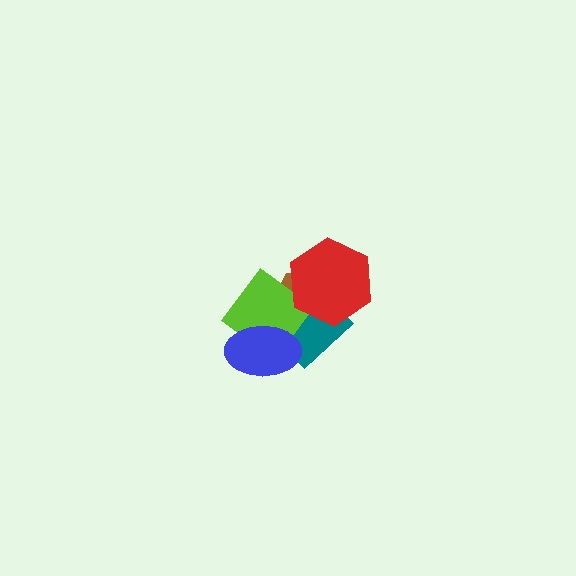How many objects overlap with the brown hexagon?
4 objects overlap with the brown hexagon.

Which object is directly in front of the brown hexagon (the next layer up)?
The teal rectangle is directly in front of the brown hexagon.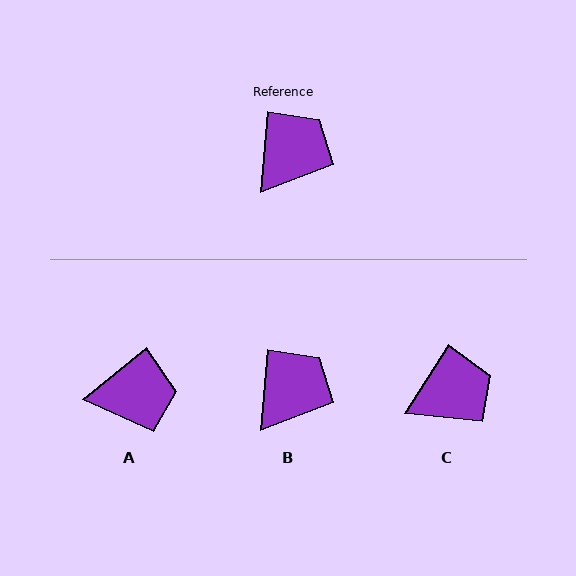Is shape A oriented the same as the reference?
No, it is off by about 47 degrees.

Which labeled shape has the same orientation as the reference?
B.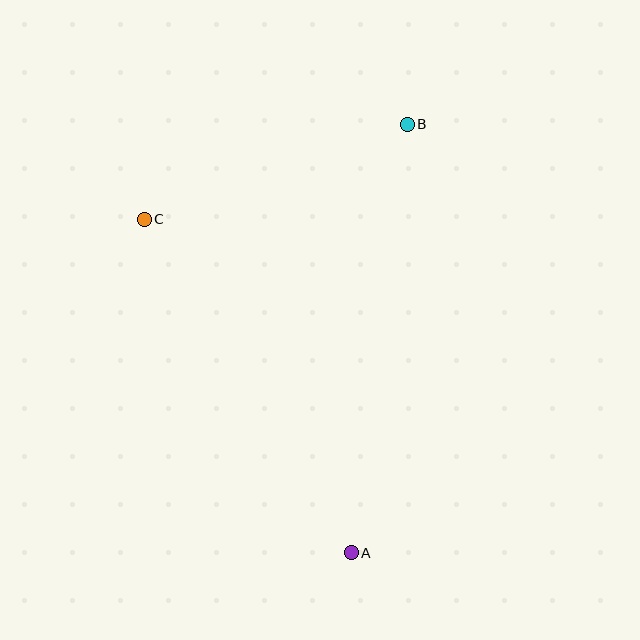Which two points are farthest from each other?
Points A and B are farthest from each other.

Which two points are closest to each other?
Points B and C are closest to each other.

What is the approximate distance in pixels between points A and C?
The distance between A and C is approximately 392 pixels.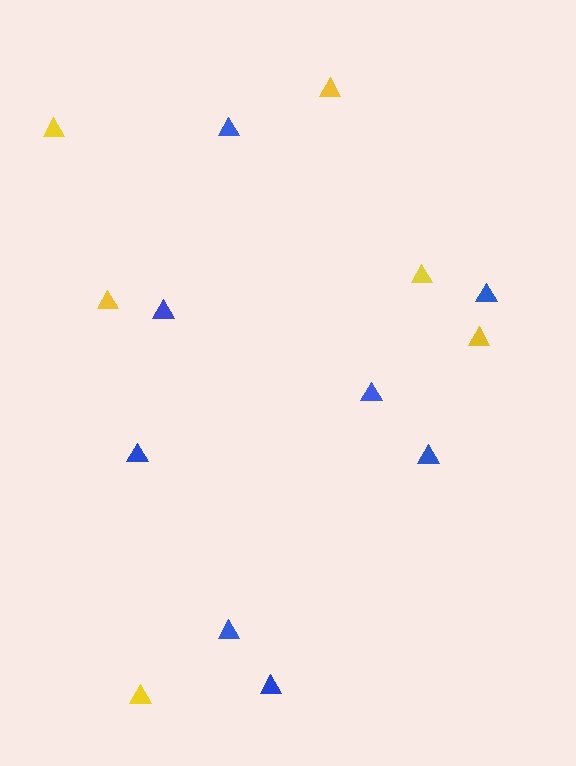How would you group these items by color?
There are 2 groups: one group of yellow triangles (6) and one group of blue triangles (8).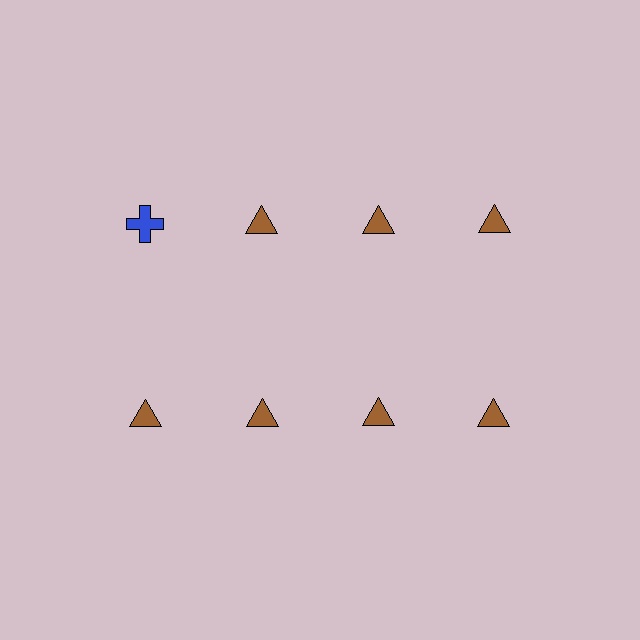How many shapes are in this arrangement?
There are 8 shapes arranged in a grid pattern.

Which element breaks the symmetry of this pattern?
The blue cross in the top row, leftmost column breaks the symmetry. All other shapes are brown triangles.